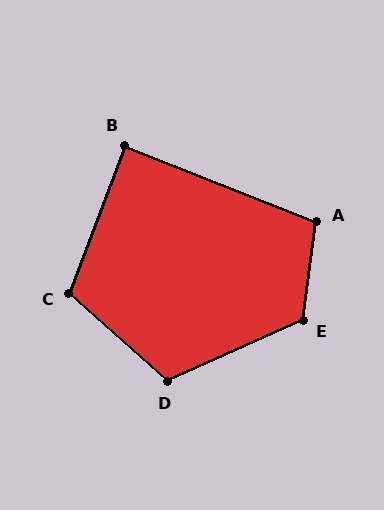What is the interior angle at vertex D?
Approximately 114 degrees (obtuse).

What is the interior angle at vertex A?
Approximately 104 degrees (obtuse).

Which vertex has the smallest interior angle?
B, at approximately 89 degrees.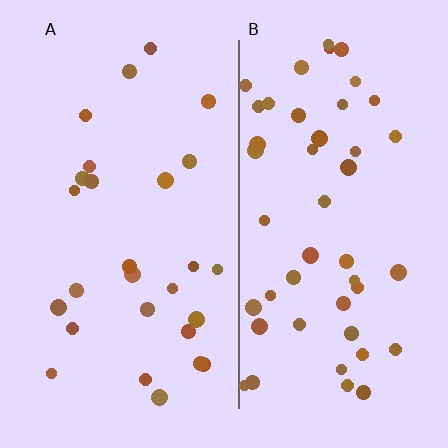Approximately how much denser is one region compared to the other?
Approximately 1.8× — region B over region A.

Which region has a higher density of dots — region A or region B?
B (the right).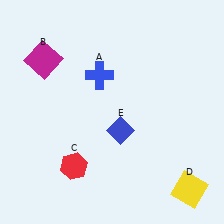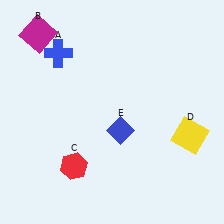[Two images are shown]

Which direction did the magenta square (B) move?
The magenta square (B) moved up.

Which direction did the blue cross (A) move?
The blue cross (A) moved left.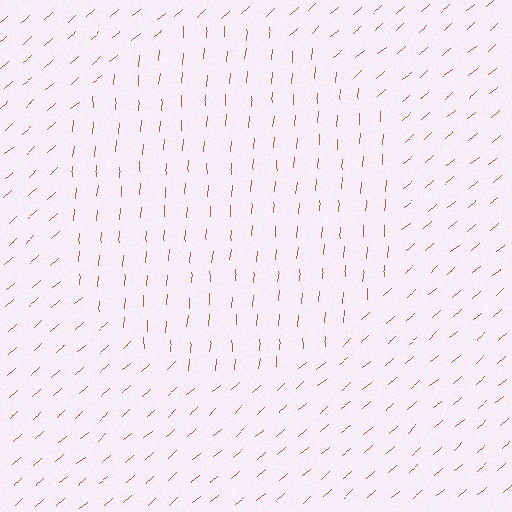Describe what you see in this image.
The image is filled with small brown line segments. A circle region in the image has lines oriented differently from the surrounding lines, creating a visible texture boundary.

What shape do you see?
I see a circle.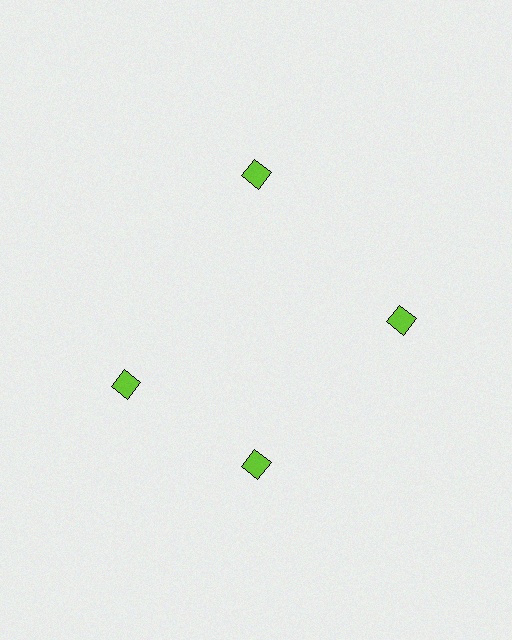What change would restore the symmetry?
The symmetry would be restored by rotating it back into even spacing with its neighbors so that all 4 diamonds sit at equal angles and equal distance from the center.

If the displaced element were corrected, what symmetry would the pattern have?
It would have 4-fold rotational symmetry — the pattern would map onto itself every 90 degrees.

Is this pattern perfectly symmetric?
No. The 4 lime diamonds are arranged in a ring, but one element near the 9 o'clock position is rotated out of alignment along the ring, breaking the 4-fold rotational symmetry.